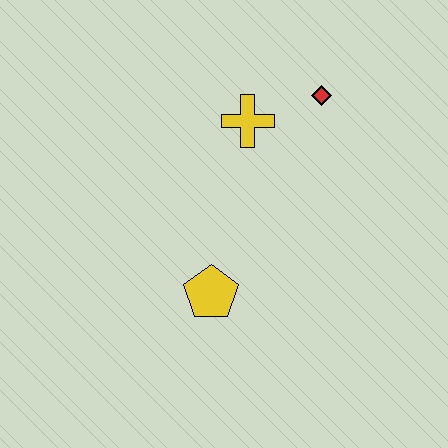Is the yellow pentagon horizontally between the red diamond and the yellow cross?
No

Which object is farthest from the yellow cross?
The yellow pentagon is farthest from the yellow cross.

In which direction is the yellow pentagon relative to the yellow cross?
The yellow pentagon is below the yellow cross.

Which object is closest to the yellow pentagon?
The yellow cross is closest to the yellow pentagon.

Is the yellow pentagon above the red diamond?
No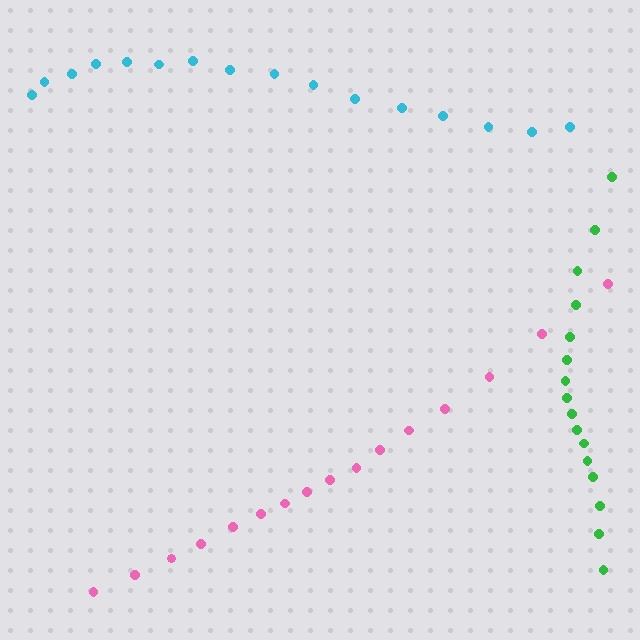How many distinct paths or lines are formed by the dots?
There are 3 distinct paths.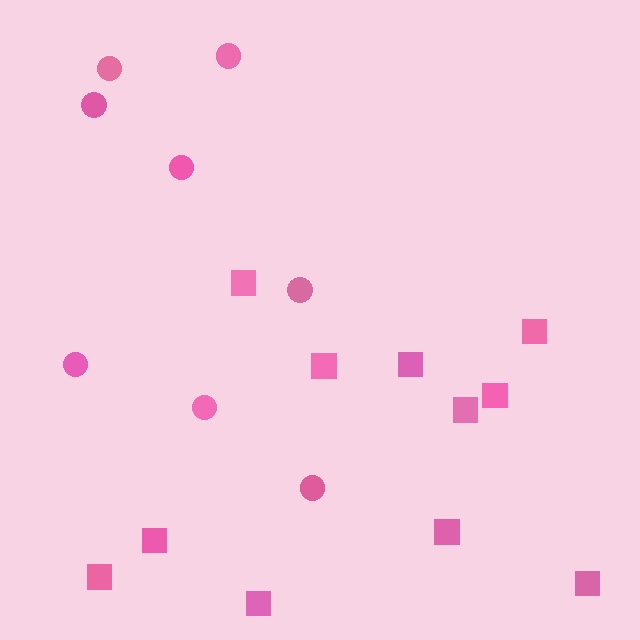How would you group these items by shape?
There are 2 groups: one group of circles (8) and one group of squares (11).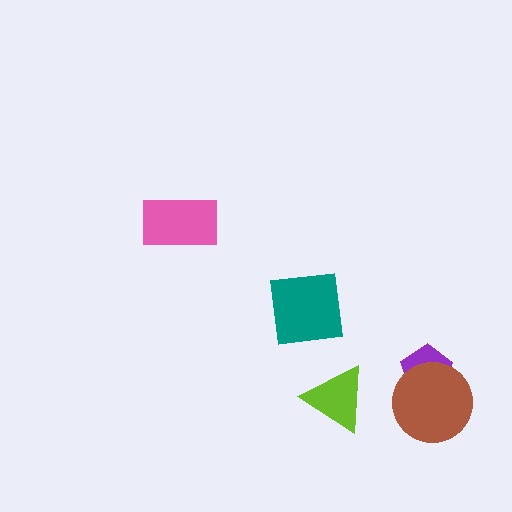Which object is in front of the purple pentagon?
The brown circle is in front of the purple pentagon.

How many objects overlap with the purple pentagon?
1 object overlaps with the purple pentagon.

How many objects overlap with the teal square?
0 objects overlap with the teal square.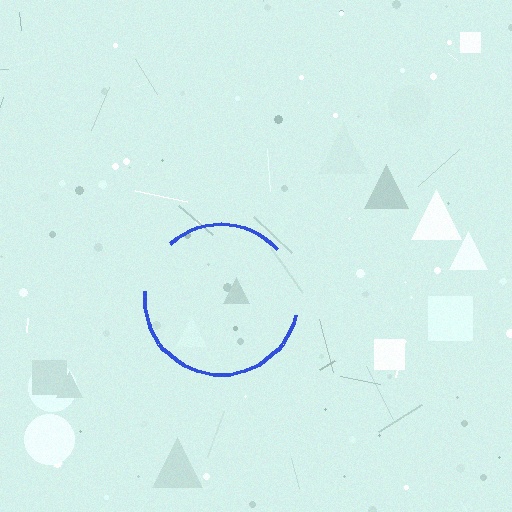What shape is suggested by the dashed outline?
The dashed outline suggests a circle.